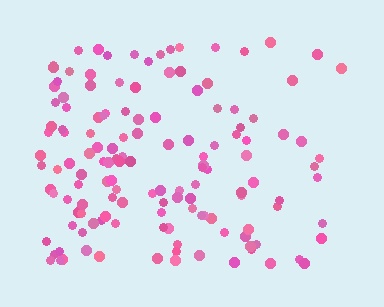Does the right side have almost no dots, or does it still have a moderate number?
Still a moderate number, just noticeably fewer than the left.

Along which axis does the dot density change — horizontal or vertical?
Horizontal.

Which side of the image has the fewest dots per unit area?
The right.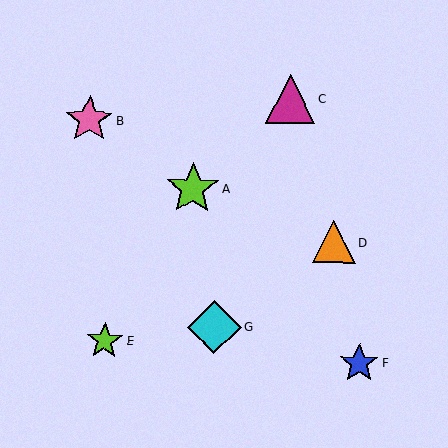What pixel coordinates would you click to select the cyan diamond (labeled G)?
Click at (214, 327) to select the cyan diamond G.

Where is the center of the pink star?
The center of the pink star is at (89, 120).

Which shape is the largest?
The lime star (labeled A) is the largest.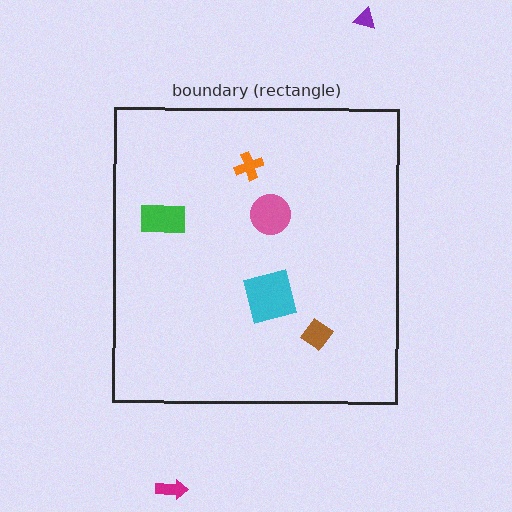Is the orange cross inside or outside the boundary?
Inside.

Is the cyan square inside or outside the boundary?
Inside.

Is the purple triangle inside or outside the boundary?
Outside.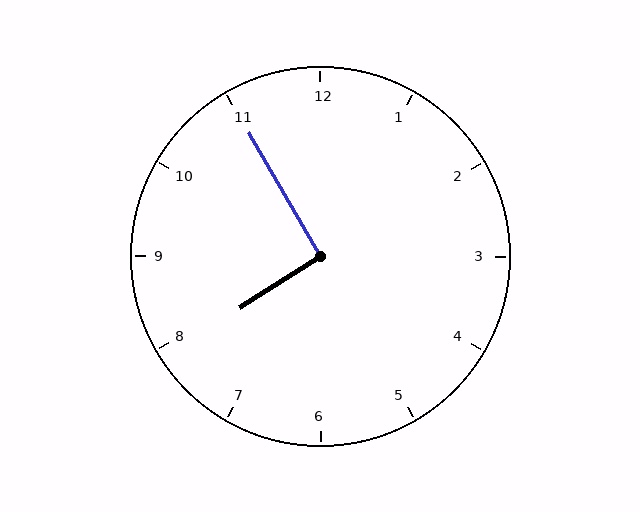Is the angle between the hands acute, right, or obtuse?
It is right.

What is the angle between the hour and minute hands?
Approximately 92 degrees.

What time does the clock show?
7:55.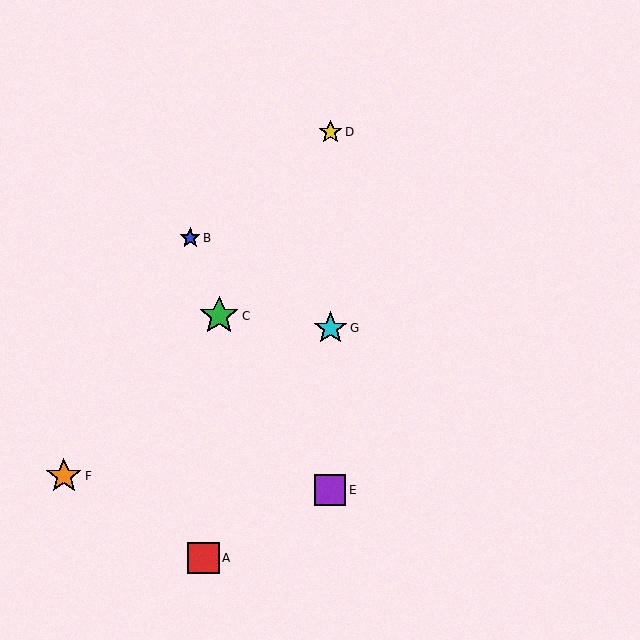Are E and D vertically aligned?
Yes, both are at x≈330.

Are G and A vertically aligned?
No, G is at x≈330 and A is at x≈203.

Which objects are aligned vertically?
Objects D, E, G are aligned vertically.